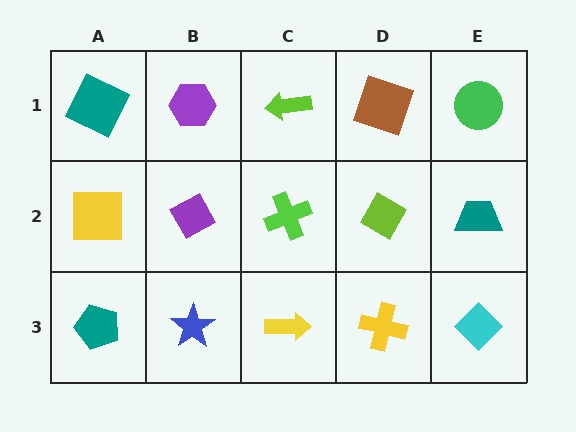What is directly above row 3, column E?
A teal trapezoid.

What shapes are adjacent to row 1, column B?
A purple diamond (row 2, column B), a teal square (row 1, column A), a lime arrow (row 1, column C).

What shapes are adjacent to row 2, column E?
A green circle (row 1, column E), a cyan diamond (row 3, column E), a lime diamond (row 2, column D).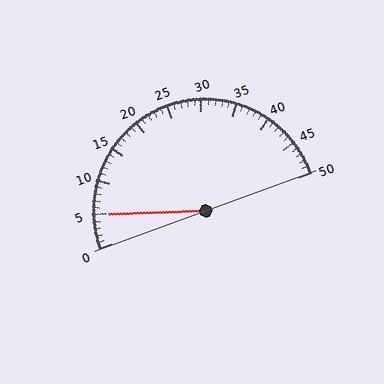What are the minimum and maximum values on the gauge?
The gauge ranges from 0 to 50.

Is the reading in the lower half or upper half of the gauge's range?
The reading is in the lower half of the range (0 to 50).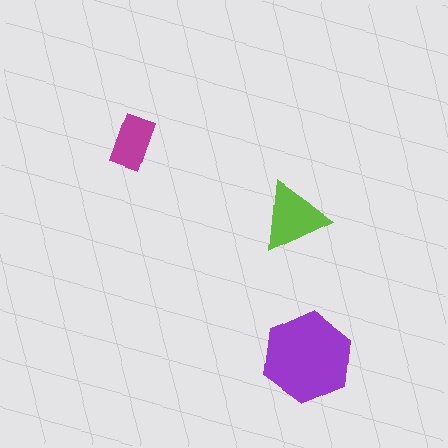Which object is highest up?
The magenta rectangle is topmost.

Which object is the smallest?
The magenta rectangle.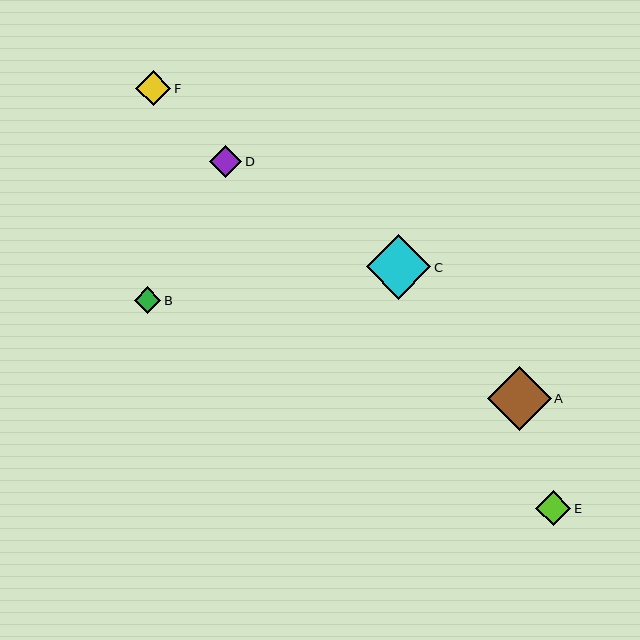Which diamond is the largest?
Diamond C is the largest with a size of approximately 65 pixels.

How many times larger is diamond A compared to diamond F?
Diamond A is approximately 1.8 times the size of diamond F.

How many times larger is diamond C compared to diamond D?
Diamond C is approximately 2.0 times the size of diamond D.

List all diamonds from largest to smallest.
From largest to smallest: C, A, E, F, D, B.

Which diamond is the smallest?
Diamond B is the smallest with a size of approximately 27 pixels.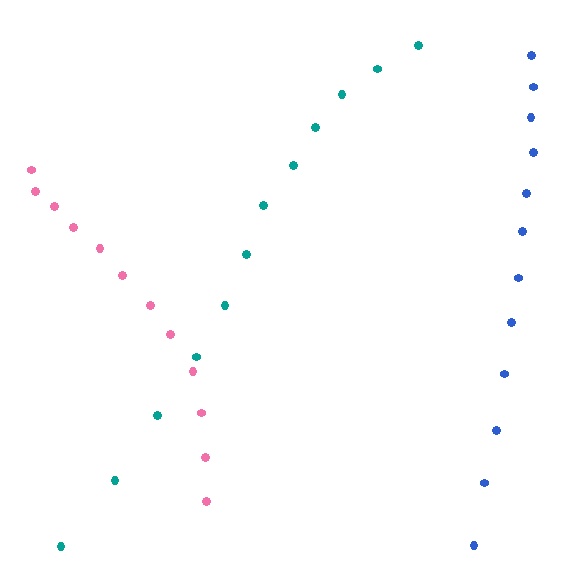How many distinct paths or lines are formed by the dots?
There are 3 distinct paths.